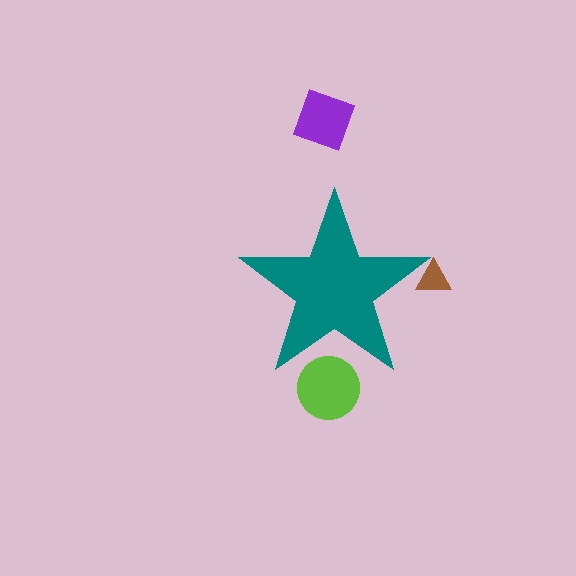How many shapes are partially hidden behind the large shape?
2 shapes are partially hidden.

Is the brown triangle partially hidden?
Yes, the brown triangle is partially hidden behind the teal star.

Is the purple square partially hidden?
No, the purple square is fully visible.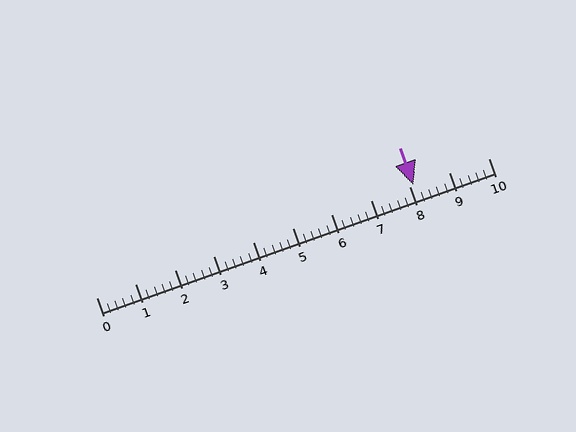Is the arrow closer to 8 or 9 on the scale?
The arrow is closer to 8.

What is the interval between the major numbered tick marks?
The major tick marks are spaced 1 units apart.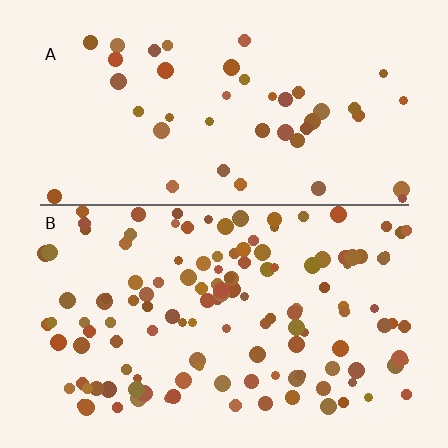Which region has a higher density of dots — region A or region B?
B (the bottom).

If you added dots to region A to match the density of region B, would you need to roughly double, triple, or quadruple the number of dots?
Approximately triple.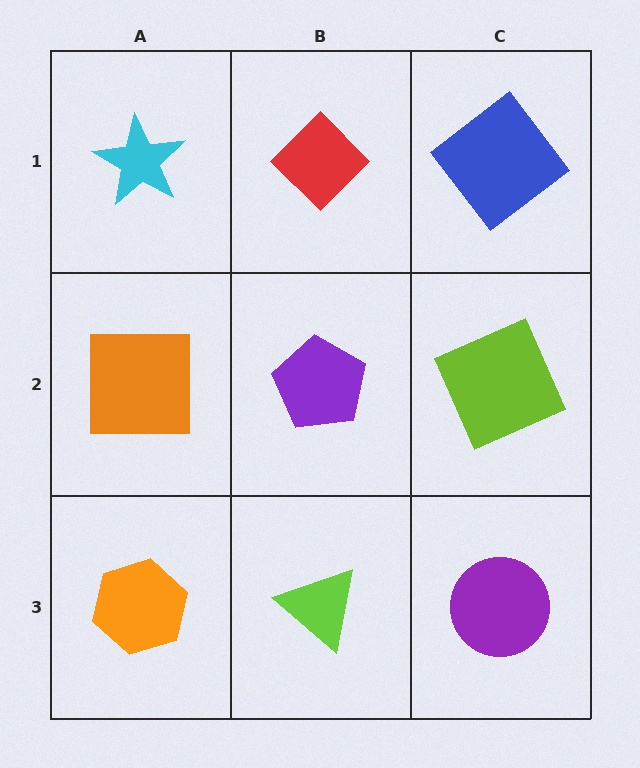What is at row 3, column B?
A lime triangle.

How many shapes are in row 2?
3 shapes.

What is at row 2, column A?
An orange square.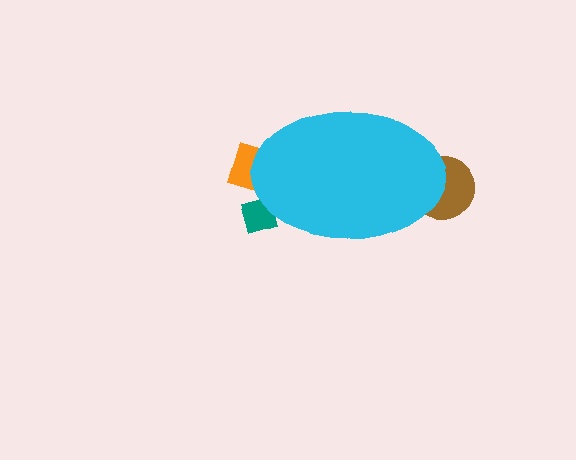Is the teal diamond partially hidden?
Yes, the teal diamond is partially hidden behind the cyan ellipse.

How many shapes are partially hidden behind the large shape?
3 shapes are partially hidden.